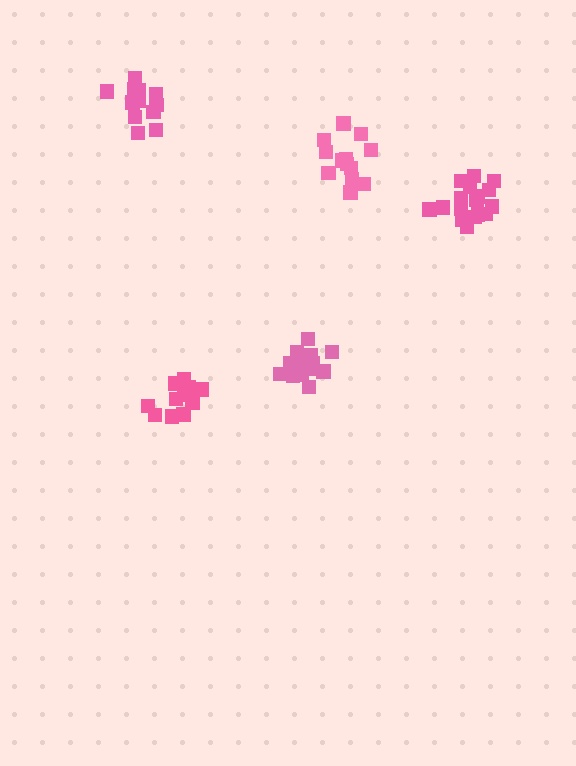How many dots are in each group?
Group 1: 17 dots, Group 2: 14 dots, Group 3: 13 dots, Group 4: 12 dots, Group 5: 16 dots (72 total).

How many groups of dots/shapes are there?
There are 5 groups.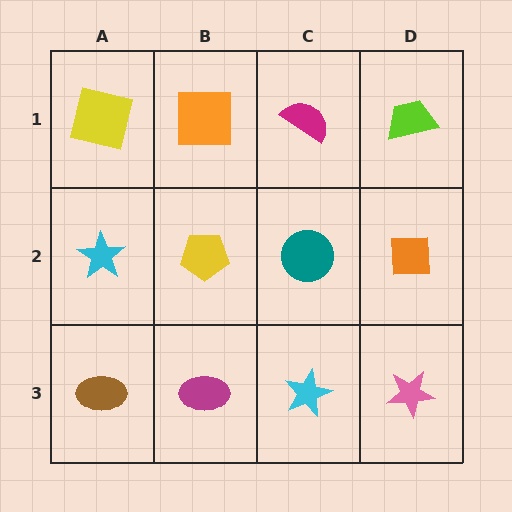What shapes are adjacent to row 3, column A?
A cyan star (row 2, column A), a magenta ellipse (row 3, column B).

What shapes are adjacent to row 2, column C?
A magenta semicircle (row 1, column C), a cyan star (row 3, column C), a yellow pentagon (row 2, column B), an orange square (row 2, column D).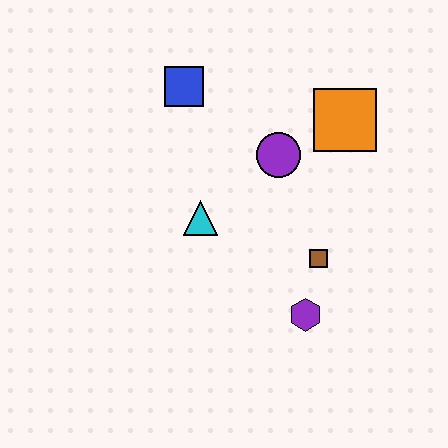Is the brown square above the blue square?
No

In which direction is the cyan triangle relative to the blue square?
The cyan triangle is below the blue square.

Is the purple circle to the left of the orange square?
Yes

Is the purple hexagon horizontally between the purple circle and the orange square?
Yes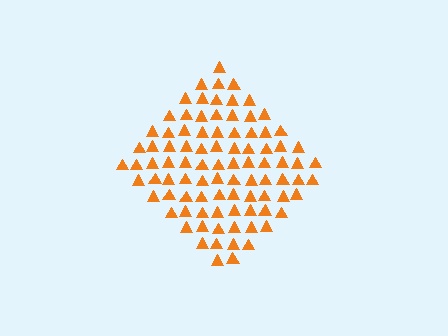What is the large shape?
The large shape is a diamond.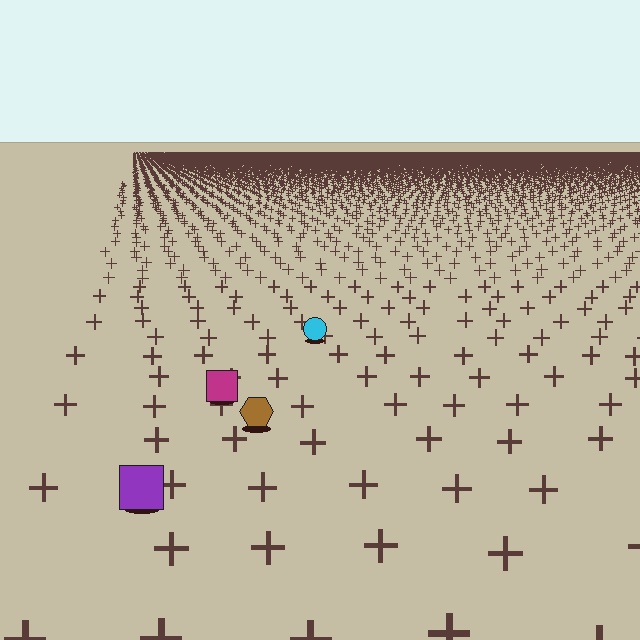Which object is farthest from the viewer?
The cyan circle is farthest from the viewer. It appears smaller and the ground texture around it is denser.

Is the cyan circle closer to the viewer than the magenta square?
No. The magenta square is closer — you can tell from the texture gradient: the ground texture is coarser near it.